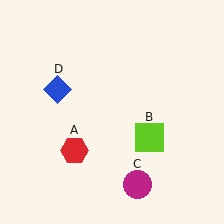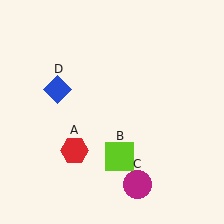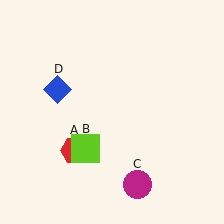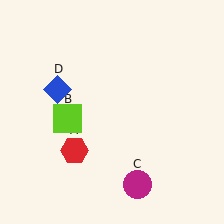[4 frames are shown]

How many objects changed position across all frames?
1 object changed position: lime square (object B).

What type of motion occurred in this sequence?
The lime square (object B) rotated clockwise around the center of the scene.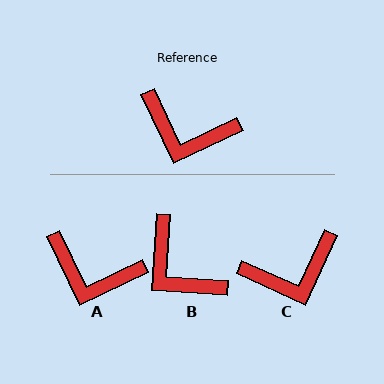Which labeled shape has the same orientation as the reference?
A.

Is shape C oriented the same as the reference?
No, it is off by about 40 degrees.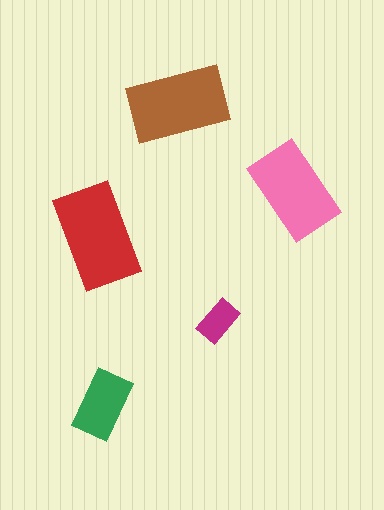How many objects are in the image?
There are 5 objects in the image.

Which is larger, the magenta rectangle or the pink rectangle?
The pink one.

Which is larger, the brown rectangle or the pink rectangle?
The brown one.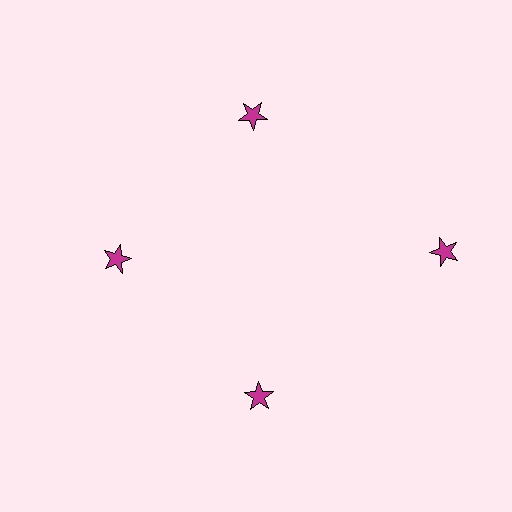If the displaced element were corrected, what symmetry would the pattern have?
It would have 4-fold rotational symmetry — the pattern would map onto itself every 90 degrees.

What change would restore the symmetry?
The symmetry would be restored by moving it inward, back onto the ring so that all 4 stars sit at equal angles and equal distance from the center.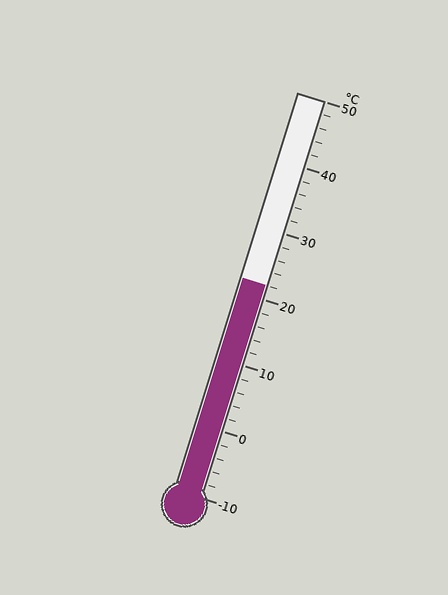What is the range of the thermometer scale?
The thermometer scale ranges from -10°C to 50°C.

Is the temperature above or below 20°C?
The temperature is above 20°C.